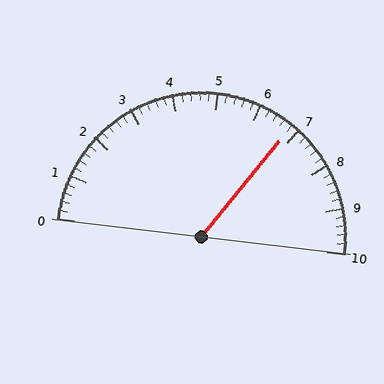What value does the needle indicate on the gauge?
The needle indicates approximately 6.8.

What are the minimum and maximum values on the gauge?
The gauge ranges from 0 to 10.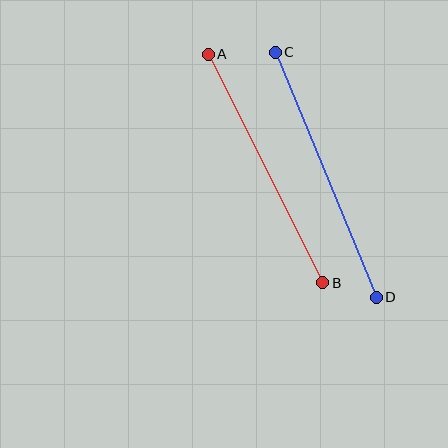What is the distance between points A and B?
The distance is approximately 256 pixels.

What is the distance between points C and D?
The distance is approximately 265 pixels.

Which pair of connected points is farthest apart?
Points C and D are farthest apart.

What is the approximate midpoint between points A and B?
The midpoint is at approximately (266, 169) pixels.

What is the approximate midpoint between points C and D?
The midpoint is at approximately (326, 175) pixels.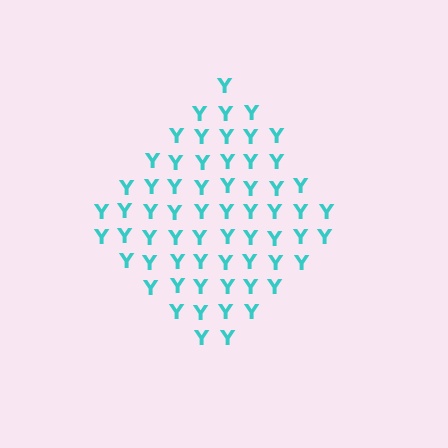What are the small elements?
The small elements are letter Y's.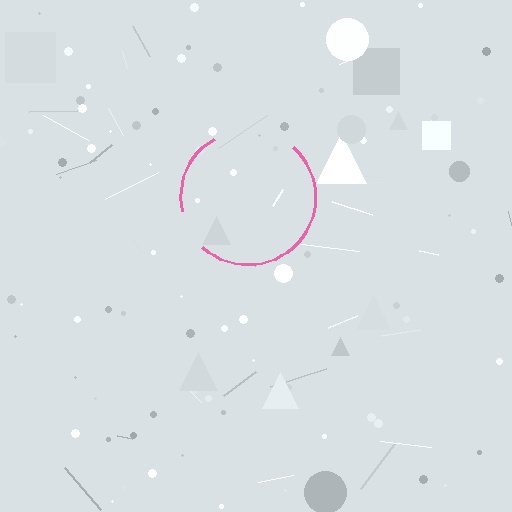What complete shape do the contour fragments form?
The contour fragments form a circle.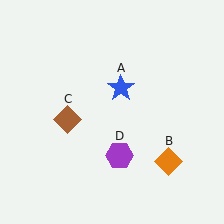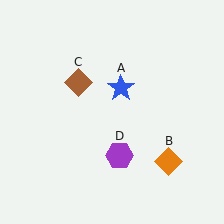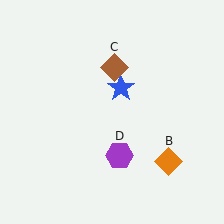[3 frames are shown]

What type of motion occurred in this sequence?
The brown diamond (object C) rotated clockwise around the center of the scene.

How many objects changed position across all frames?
1 object changed position: brown diamond (object C).